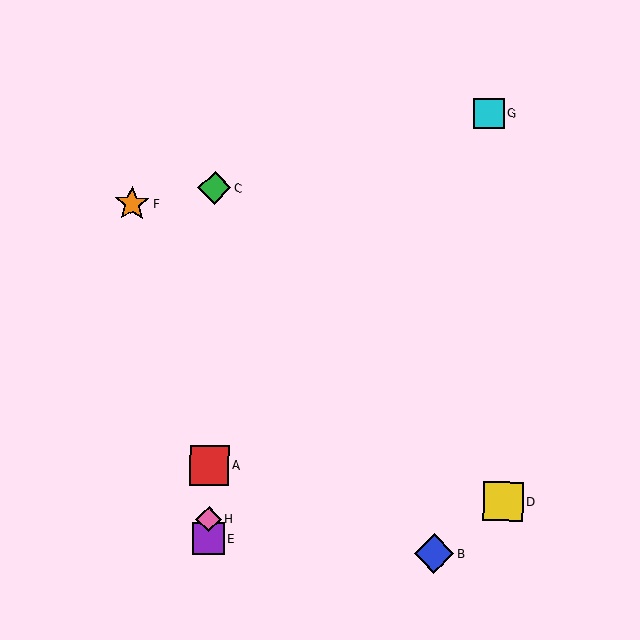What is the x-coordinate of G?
Object G is at x≈489.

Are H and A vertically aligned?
Yes, both are at x≈209.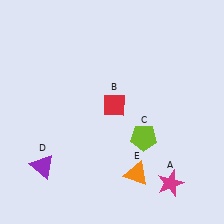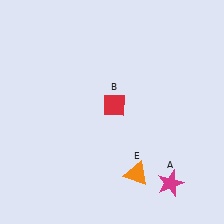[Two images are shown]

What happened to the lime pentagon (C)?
The lime pentagon (C) was removed in Image 2. It was in the bottom-right area of Image 1.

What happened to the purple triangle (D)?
The purple triangle (D) was removed in Image 2. It was in the bottom-left area of Image 1.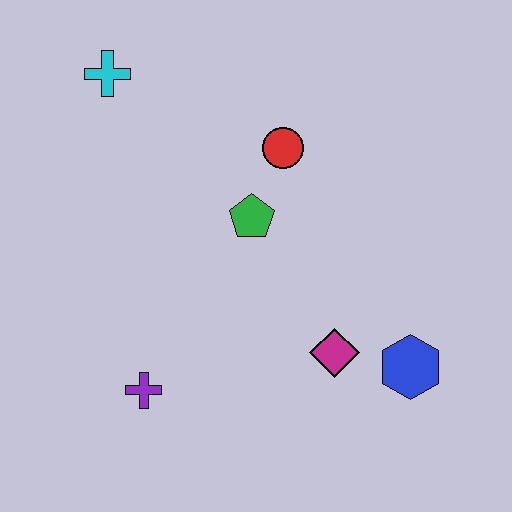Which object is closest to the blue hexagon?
The magenta diamond is closest to the blue hexagon.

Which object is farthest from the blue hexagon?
The cyan cross is farthest from the blue hexagon.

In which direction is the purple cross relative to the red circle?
The purple cross is below the red circle.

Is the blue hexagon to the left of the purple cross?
No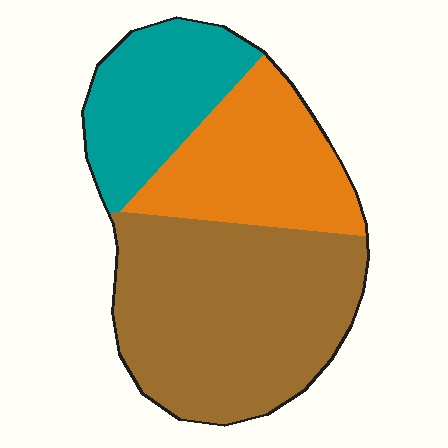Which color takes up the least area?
Teal, at roughly 25%.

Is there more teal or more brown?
Brown.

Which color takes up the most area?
Brown, at roughly 50%.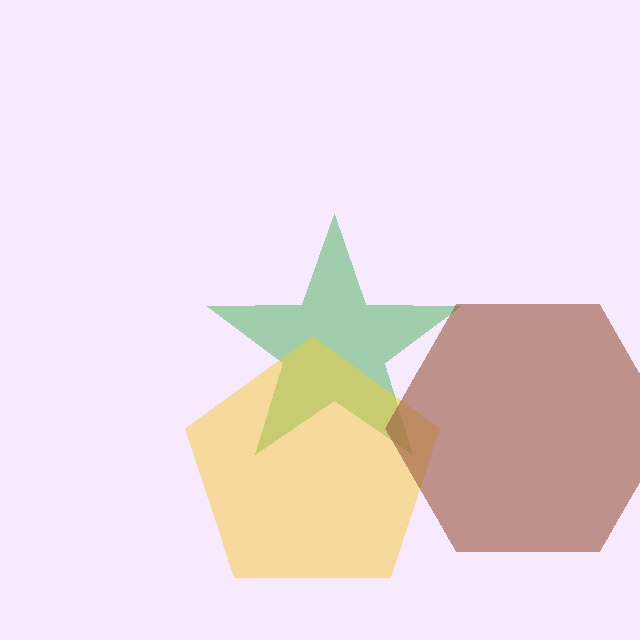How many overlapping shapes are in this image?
There are 3 overlapping shapes in the image.